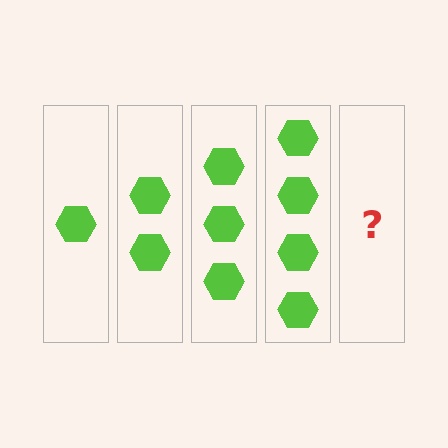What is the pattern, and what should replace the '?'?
The pattern is that each step adds one more hexagon. The '?' should be 5 hexagons.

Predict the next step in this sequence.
The next step is 5 hexagons.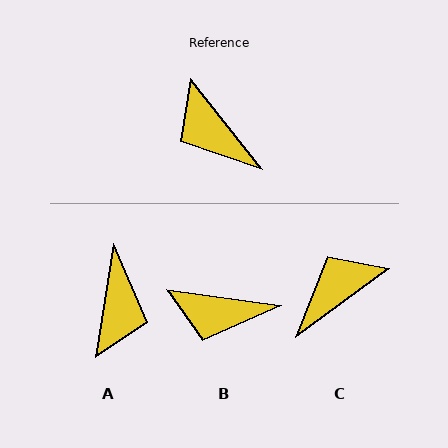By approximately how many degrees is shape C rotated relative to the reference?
Approximately 93 degrees clockwise.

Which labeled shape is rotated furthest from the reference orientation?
A, about 133 degrees away.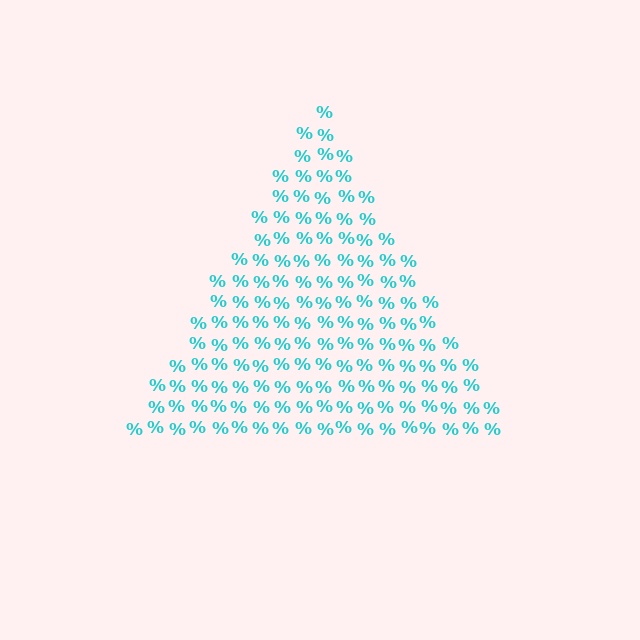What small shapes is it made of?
It is made of small percent signs.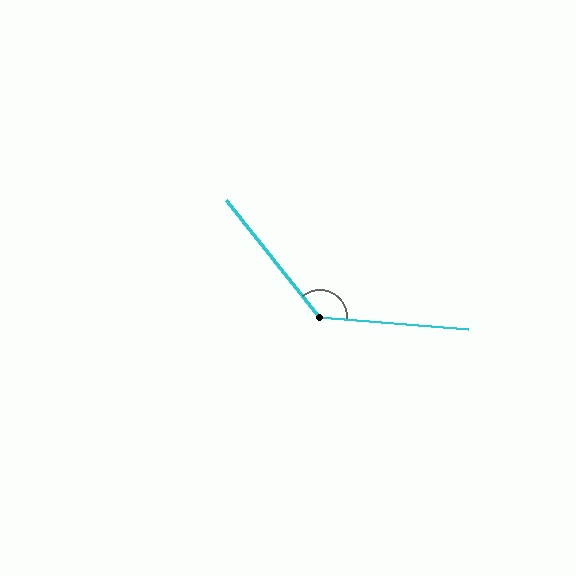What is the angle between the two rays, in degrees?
Approximately 133 degrees.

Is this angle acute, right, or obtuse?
It is obtuse.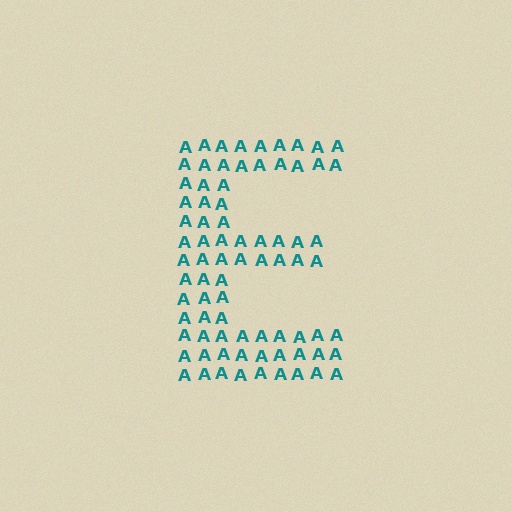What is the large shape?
The large shape is the letter E.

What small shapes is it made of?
It is made of small letter A's.